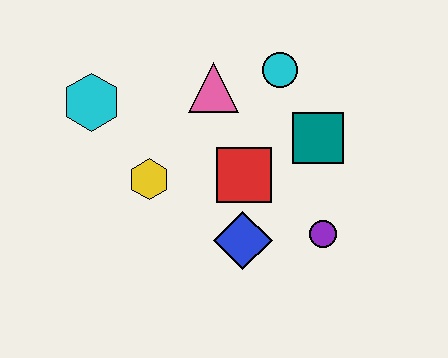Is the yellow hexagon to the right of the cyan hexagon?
Yes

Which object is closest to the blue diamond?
The red square is closest to the blue diamond.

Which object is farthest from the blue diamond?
The cyan hexagon is farthest from the blue diamond.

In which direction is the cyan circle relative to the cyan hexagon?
The cyan circle is to the right of the cyan hexagon.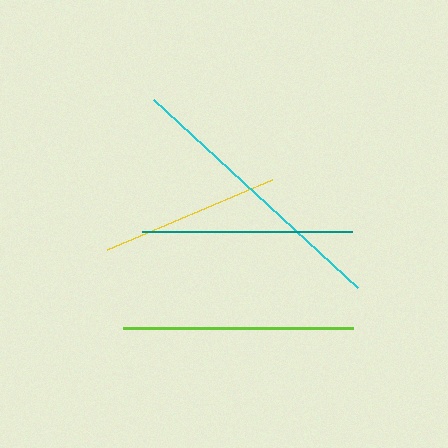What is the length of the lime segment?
The lime segment is approximately 230 pixels long.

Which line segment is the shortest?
The yellow line is the shortest at approximately 178 pixels.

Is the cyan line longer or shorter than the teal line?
The cyan line is longer than the teal line.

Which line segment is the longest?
The cyan line is the longest at approximately 278 pixels.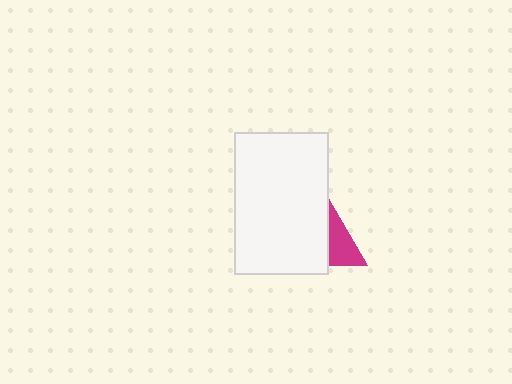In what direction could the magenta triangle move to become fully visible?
The magenta triangle could move right. That would shift it out from behind the white rectangle entirely.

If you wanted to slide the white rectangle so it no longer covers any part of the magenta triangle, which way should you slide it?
Slide it left — that is the most direct way to separate the two shapes.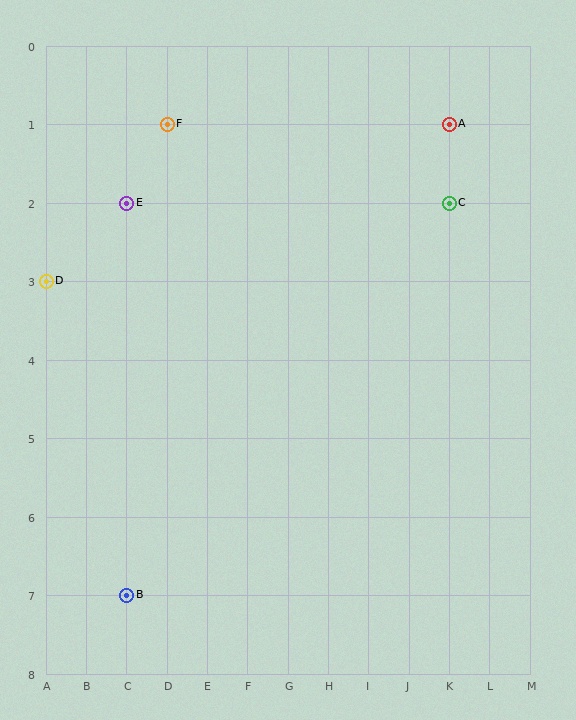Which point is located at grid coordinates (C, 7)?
Point B is at (C, 7).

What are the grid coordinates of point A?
Point A is at grid coordinates (K, 1).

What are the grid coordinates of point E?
Point E is at grid coordinates (C, 2).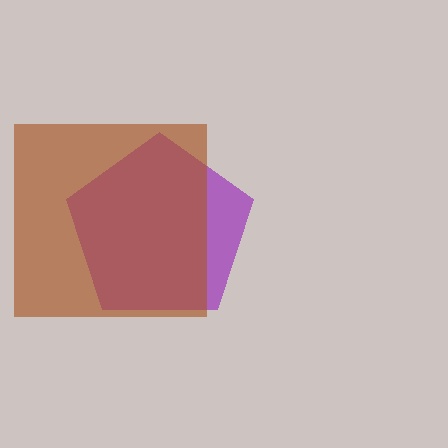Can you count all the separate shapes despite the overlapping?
Yes, there are 2 separate shapes.